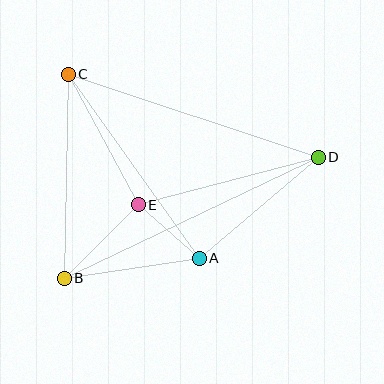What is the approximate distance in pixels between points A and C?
The distance between A and C is approximately 226 pixels.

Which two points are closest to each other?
Points A and E are closest to each other.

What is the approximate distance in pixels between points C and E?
The distance between C and E is approximately 148 pixels.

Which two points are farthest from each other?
Points B and D are farthest from each other.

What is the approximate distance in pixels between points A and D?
The distance between A and D is approximately 156 pixels.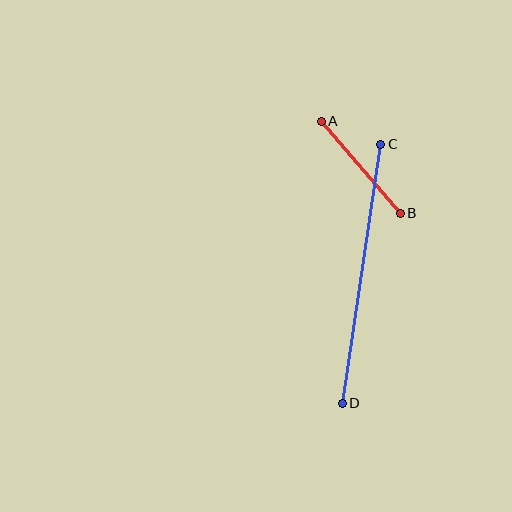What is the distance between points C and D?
The distance is approximately 262 pixels.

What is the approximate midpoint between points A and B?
The midpoint is at approximately (361, 167) pixels.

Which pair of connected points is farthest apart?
Points C and D are farthest apart.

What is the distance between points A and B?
The distance is approximately 121 pixels.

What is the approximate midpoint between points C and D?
The midpoint is at approximately (362, 274) pixels.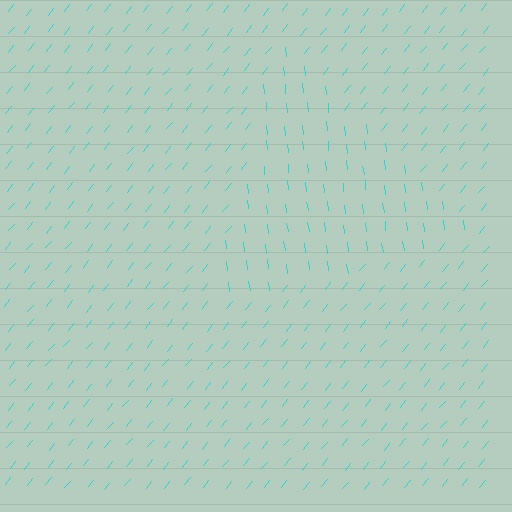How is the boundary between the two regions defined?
The boundary is defined purely by a change in line orientation (approximately 45 degrees difference). All lines are the same color and thickness.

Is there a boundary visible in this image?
Yes, there is a texture boundary formed by a change in line orientation.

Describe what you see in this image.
The image is filled with small cyan line segments. A triangle region in the image has lines oriented differently from the surrounding lines, creating a visible texture boundary.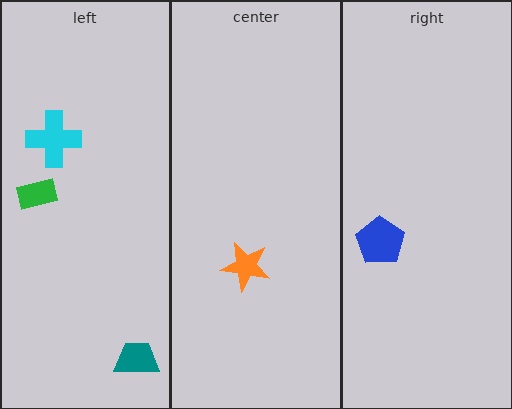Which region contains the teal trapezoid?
The left region.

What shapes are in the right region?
The blue pentagon.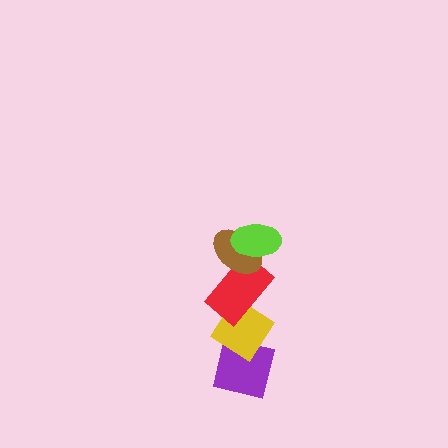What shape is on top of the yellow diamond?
The red rectangle is on top of the yellow diamond.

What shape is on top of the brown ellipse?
The lime ellipse is on top of the brown ellipse.